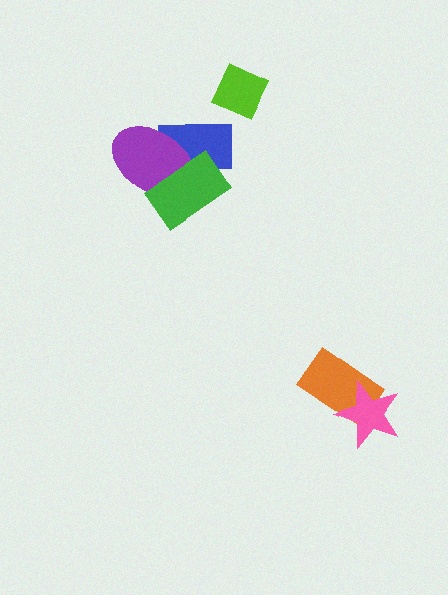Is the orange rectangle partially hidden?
Yes, it is partially covered by another shape.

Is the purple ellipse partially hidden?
Yes, it is partially covered by another shape.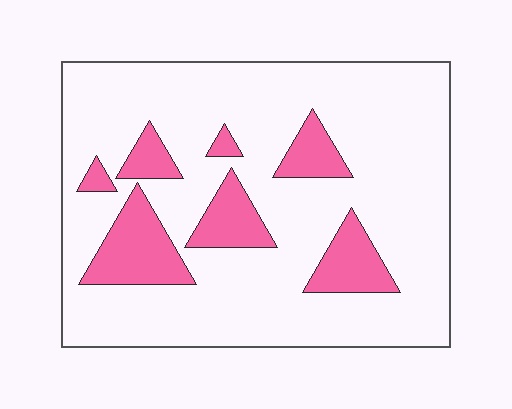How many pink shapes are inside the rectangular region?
7.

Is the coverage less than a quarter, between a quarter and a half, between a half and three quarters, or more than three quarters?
Less than a quarter.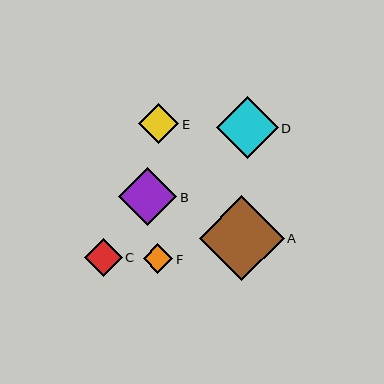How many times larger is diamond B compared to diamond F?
Diamond B is approximately 2.0 times the size of diamond F.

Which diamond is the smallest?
Diamond F is the smallest with a size of approximately 30 pixels.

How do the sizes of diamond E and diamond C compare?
Diamond E and diamond C are approximately the same size.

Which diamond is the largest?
Diamond A is the largest with a size of approximately 85 pixels.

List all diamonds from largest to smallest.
From largest to smallest: A, D, B, E, C, F.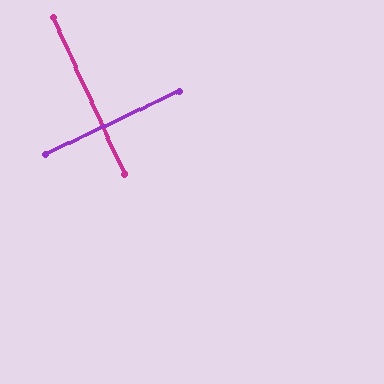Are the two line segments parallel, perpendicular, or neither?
Perpendicular — they meet at approximately 89°.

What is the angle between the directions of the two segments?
Approximately 89 degrees.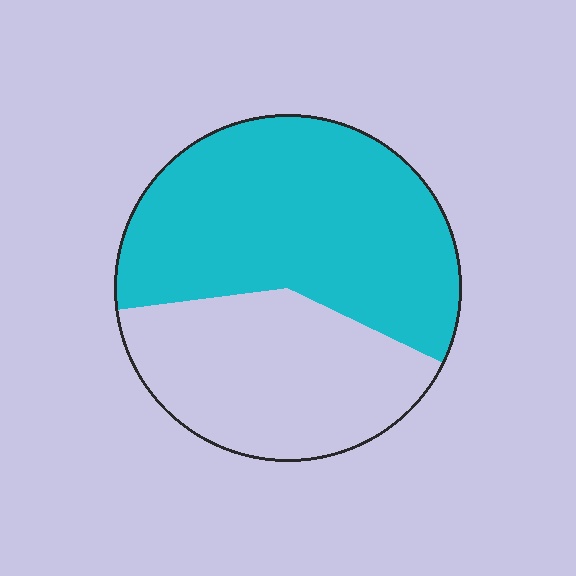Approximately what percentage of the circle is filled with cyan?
Approximately 60%.